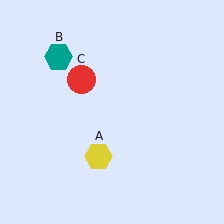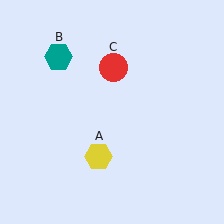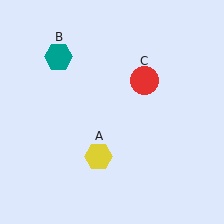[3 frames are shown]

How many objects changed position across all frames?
1 object changed position: red circle (object C).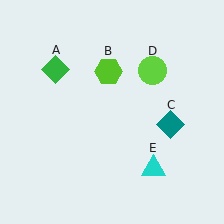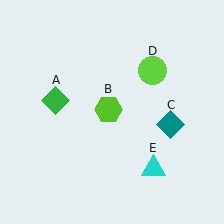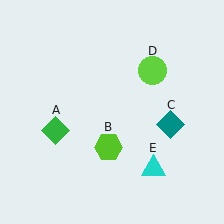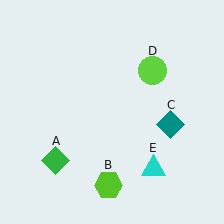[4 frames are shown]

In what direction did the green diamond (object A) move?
The green diamond (object A) moved down.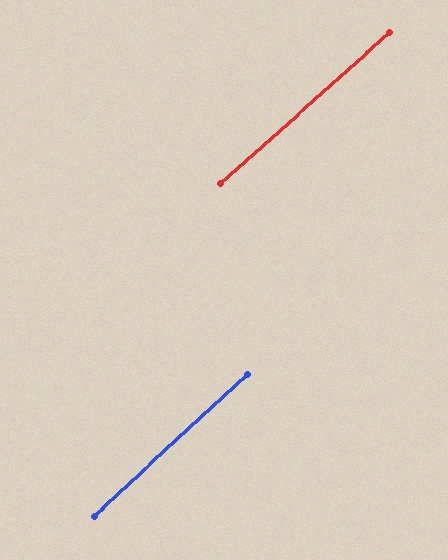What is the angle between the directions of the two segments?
Approximately 1 degree.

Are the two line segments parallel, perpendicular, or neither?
Parallel — their directions differ by only 1.0°.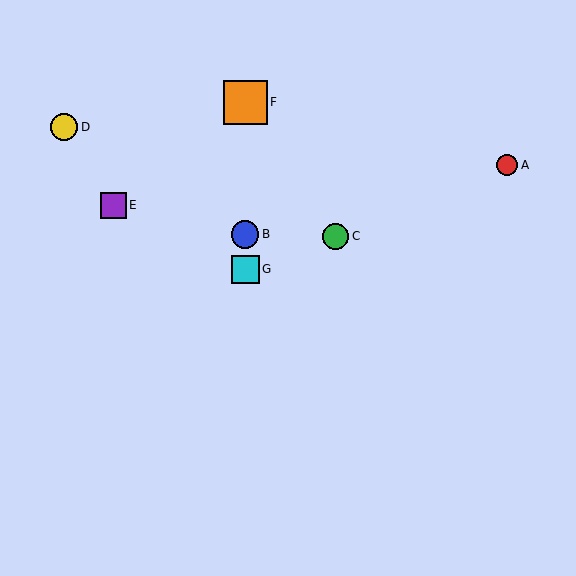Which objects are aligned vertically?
Objects B, F, G are aligned vertically.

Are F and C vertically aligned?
No, F is at x≈245 and C is at x≈336.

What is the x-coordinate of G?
Object G is at x≈245.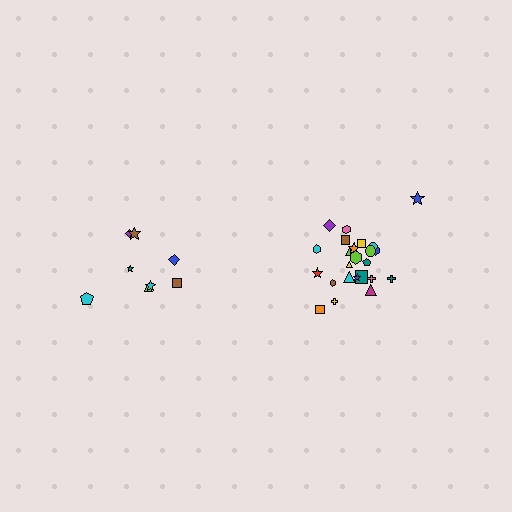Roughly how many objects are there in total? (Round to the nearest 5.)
Roughly 35 objects in total.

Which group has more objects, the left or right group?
The right group.